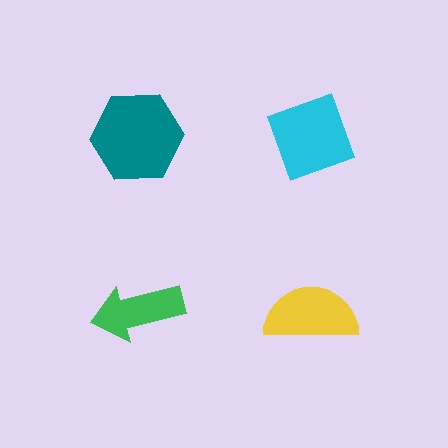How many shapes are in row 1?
2 shapes.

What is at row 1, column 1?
A teal hexagon.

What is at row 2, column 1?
A green arrow.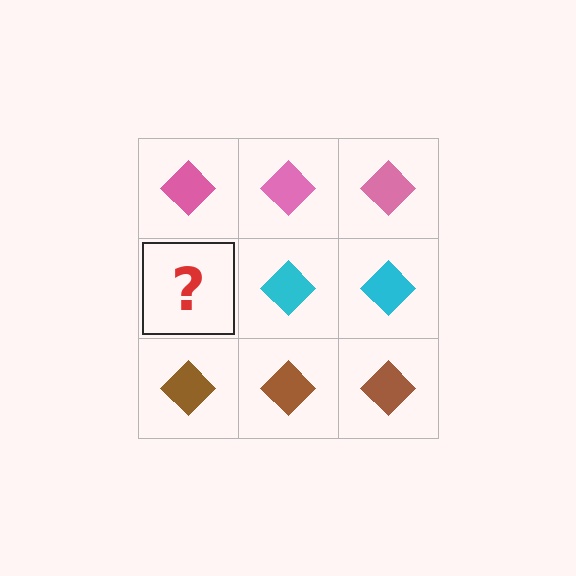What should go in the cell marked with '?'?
The missing cell should contain a cyan diamond.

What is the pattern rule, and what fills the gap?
The rule is that each row has a consistent color. The gap should be filled with a cyan diamond.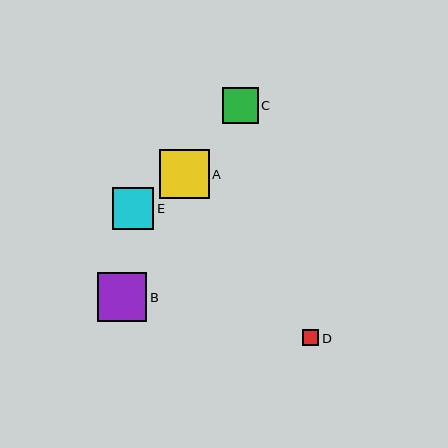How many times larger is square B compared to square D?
Square B is approximately 3.0 times the size of square D.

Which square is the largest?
Square A is the largest with a size of approximately 49 pixels.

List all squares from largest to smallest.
From largest to smallest: A, B, E, C, D.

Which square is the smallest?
Square D is the smallest with a size of approximately 16 pixels.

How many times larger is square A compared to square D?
Square A is approximately 3.0 times the size of square D.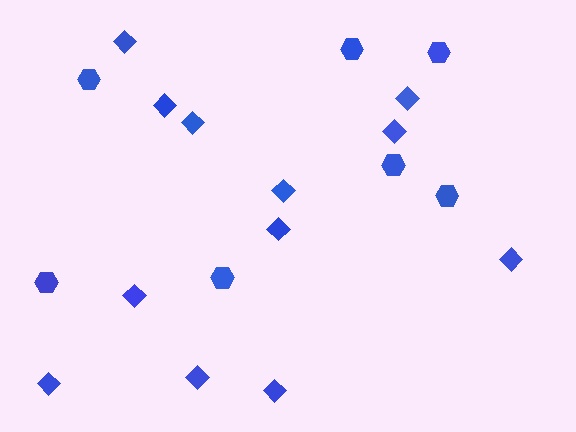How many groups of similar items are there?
There are 2 groups: one group of hexagons (7) and one group of diamonds (12).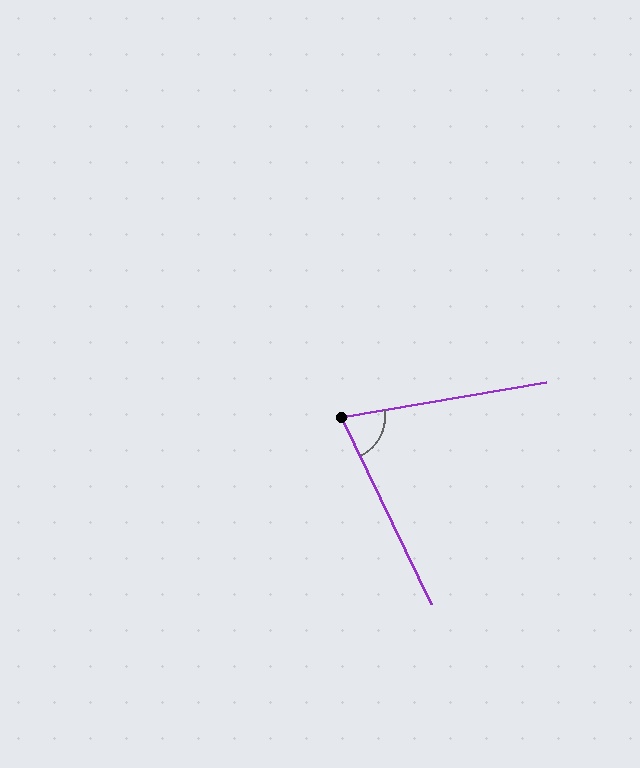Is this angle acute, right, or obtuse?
It is acute.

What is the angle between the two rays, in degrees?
Approximately 74 degrees.